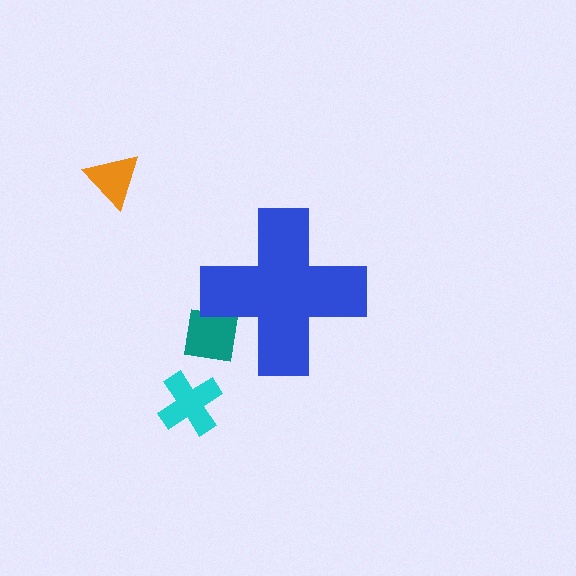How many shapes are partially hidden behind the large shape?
1 shape is partially hidden.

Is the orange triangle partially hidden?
No, the orange triangle is fully visible.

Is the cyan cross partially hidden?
No, the cyan cross is fully visible.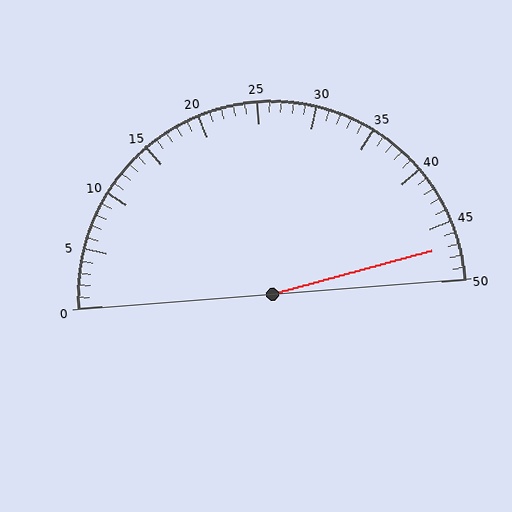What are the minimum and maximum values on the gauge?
The gauge ranges from 0 to 50.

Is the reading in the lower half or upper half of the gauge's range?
The reading is in the upper half of the range (0 to 50).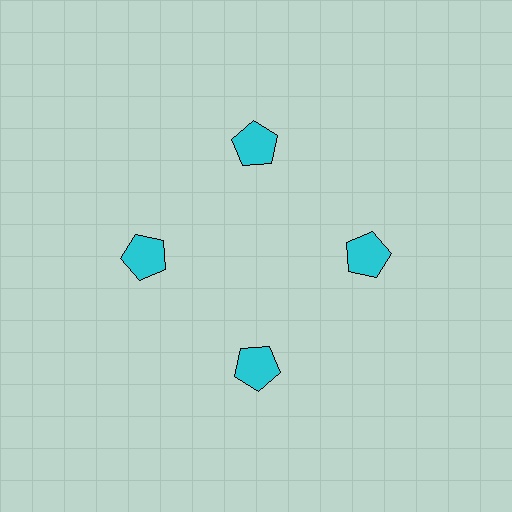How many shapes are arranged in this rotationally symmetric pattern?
There are 4 shapes, arranged in 4 groups of 1.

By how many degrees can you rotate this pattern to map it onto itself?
The pattern maps onto itself every 90 degrees of rotation.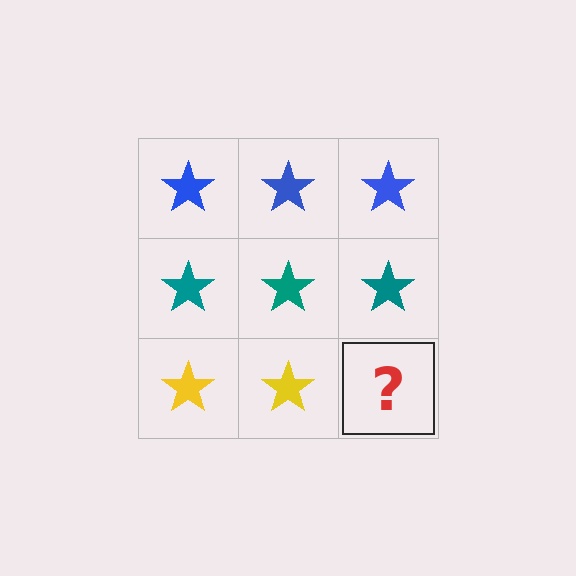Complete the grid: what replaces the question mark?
The question mark should be replaced with a yellow star.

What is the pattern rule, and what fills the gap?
The rule is that each row has a consistent color. The gap should be filled with a yellow star.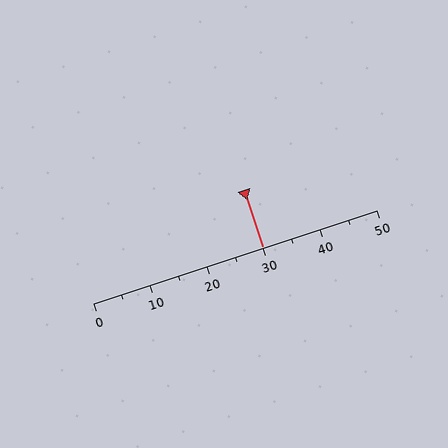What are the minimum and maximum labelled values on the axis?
The axis runs from 0 to 50.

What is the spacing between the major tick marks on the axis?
The major ticks are spaced 10 apart.